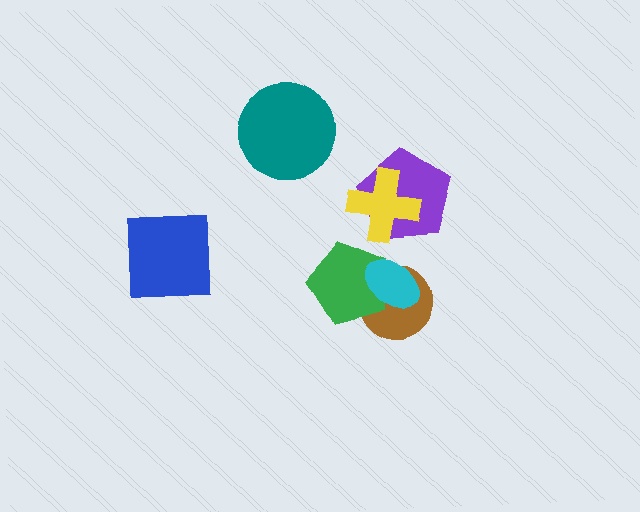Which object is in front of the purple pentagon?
The yellow cross is in front of the purple pentagon.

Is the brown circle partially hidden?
Yes, it is partially covered by another shape.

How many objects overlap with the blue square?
0 objects overlap with the blue square.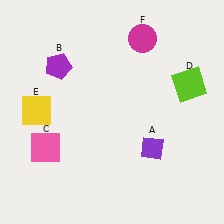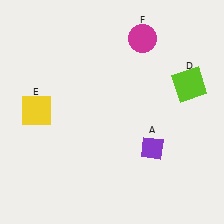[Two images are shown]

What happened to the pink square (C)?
The pink square (C) was removed in Image 2. It was in the bottom-left area of Image 1.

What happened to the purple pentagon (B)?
The purple pentagon (B) was removed in Image 2. It was in the top-left area of Image 1.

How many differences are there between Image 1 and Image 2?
There are 2 differences between the two images.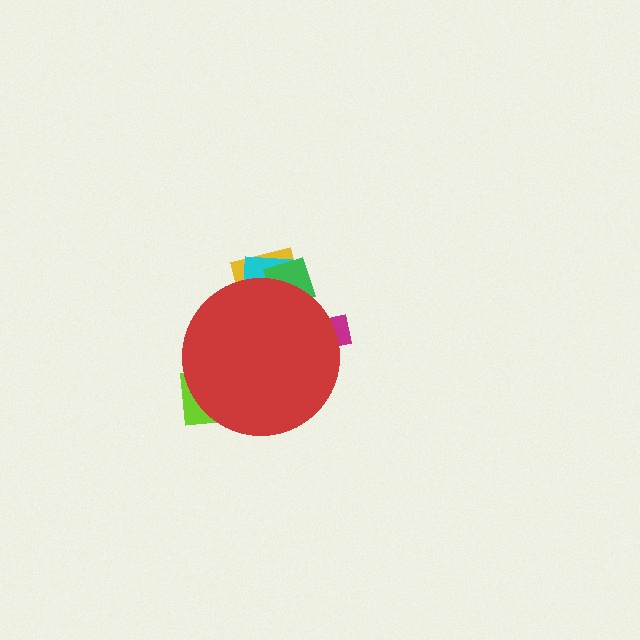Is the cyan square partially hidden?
Yes, the cyan square is partially hidden behind the red circle.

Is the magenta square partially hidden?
Yes, the magenta square is partially hidden behind the red circle.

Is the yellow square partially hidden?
Yes, the yellow square is partially hidden behind the red circle.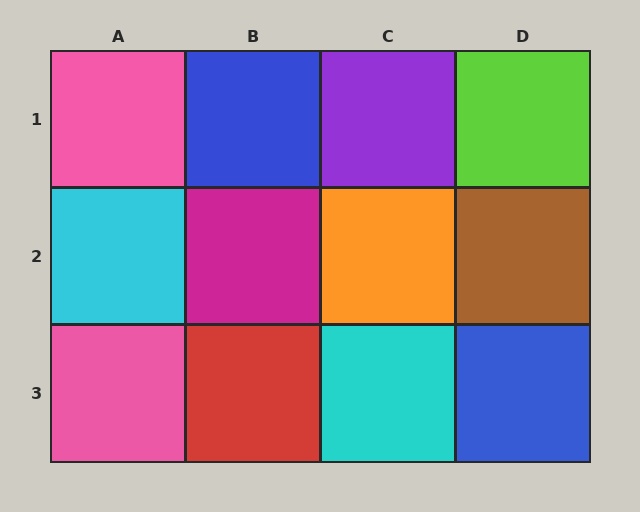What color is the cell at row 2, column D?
Brown.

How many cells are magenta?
1 cell is magenta.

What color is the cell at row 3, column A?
Pink.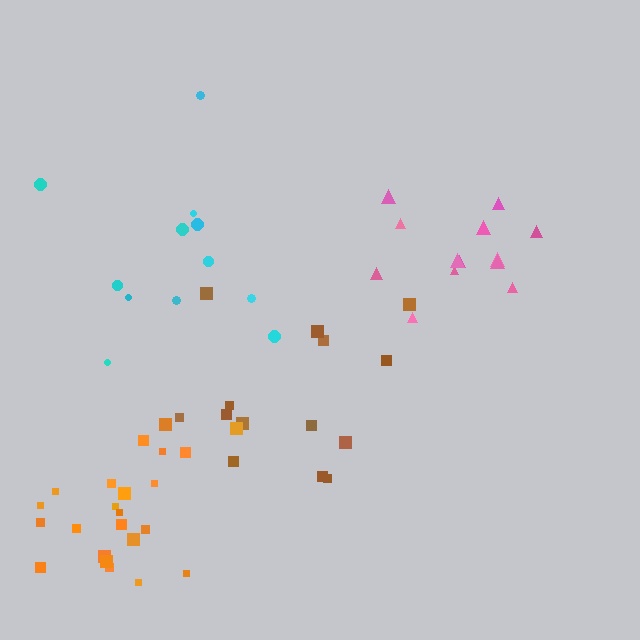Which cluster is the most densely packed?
Orange.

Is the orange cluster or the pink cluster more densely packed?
Orange.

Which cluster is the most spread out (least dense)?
Cyan.